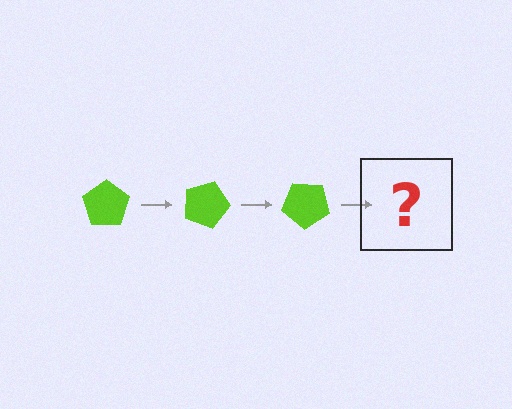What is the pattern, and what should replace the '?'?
The pattern is that the pentagon rotates 20 degrees each step. The '?' should be a lime pentagon rotated 60 degrees.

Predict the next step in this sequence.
The next step is a lime pentagon rotated 60 degrees.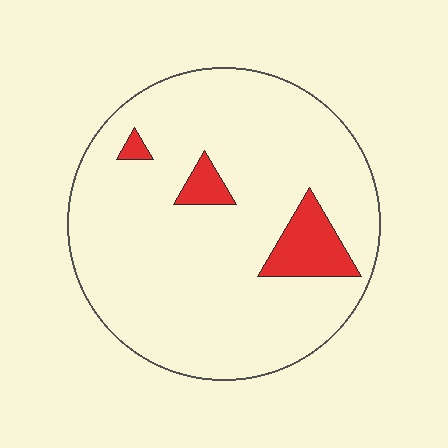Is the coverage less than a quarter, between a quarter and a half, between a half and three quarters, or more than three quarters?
Less than a quarter.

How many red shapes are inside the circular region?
3.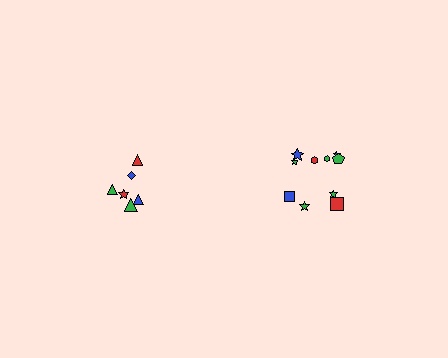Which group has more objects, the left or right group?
The right group.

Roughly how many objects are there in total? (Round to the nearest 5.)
Roughly 15 objects in total.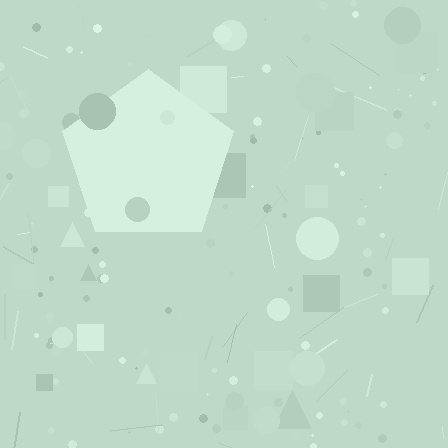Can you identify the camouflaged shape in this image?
The camouflaged shape is a pentagon.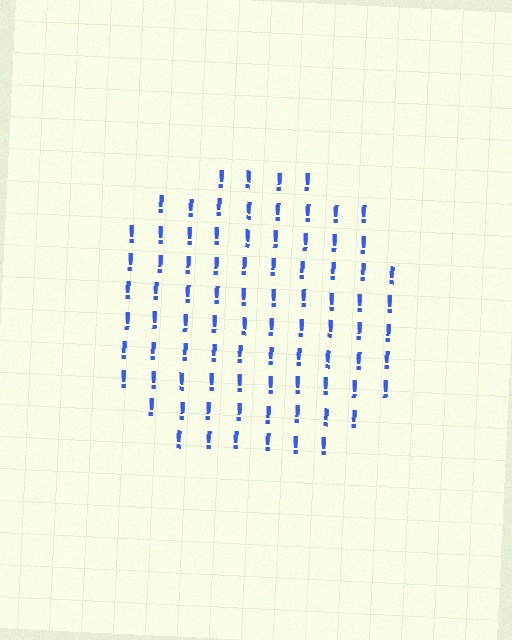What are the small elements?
The small elements are exclamation marks.